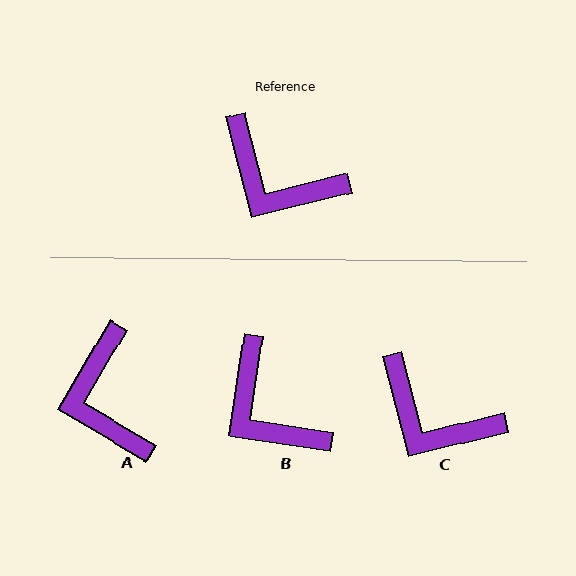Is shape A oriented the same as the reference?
No, it is off by about 45 degrees.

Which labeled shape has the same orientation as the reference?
C.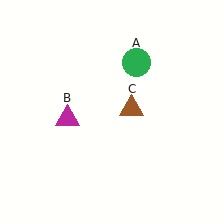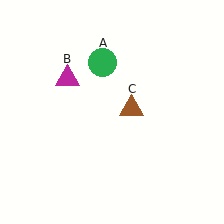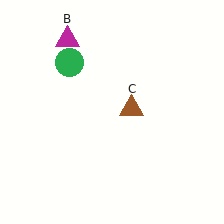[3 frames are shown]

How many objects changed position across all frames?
2 objects changed position: green circle (object A), magenta triangle (object B).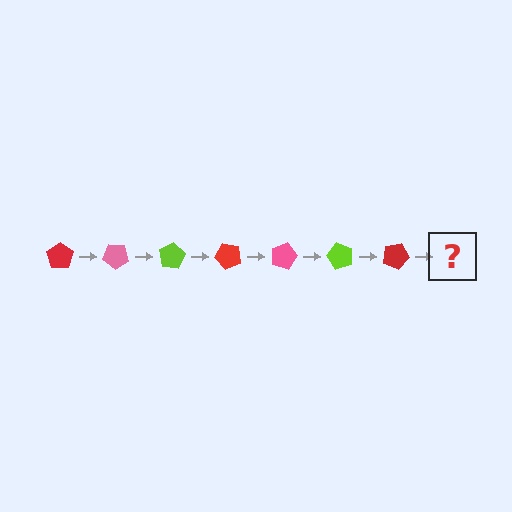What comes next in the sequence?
The next element should be a pink pentagon, rotated 280 degrees from the start.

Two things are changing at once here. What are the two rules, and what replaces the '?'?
The two rules are that it rotates 40 degrees each step and the color cycles through red, pink, and lime. The '?' should be a pink pentagon, rotated 280 degrees from the start.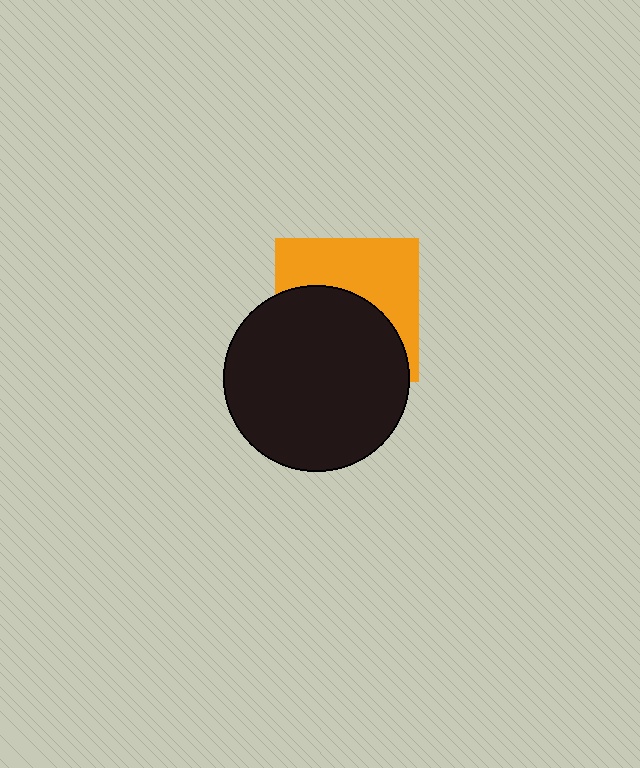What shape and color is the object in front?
The object in front is a black circle.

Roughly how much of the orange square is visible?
About half of it is visible (roughly 47%).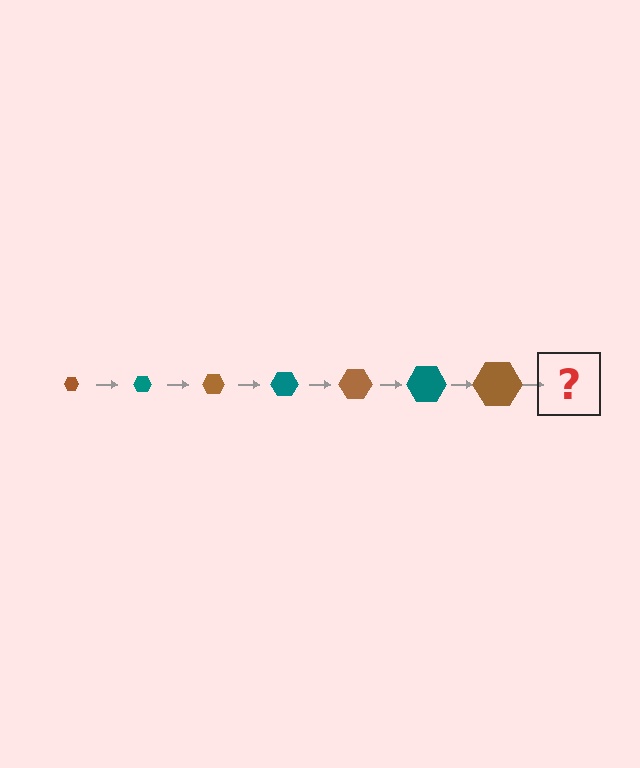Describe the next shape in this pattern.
It should be a teal hexagon, larger than the previous one.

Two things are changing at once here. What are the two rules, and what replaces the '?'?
The two rules are that the hexagon grows larger each step and the color cycles through brown and teal. The '?' should be a teal hexagon, larger than the previous one.